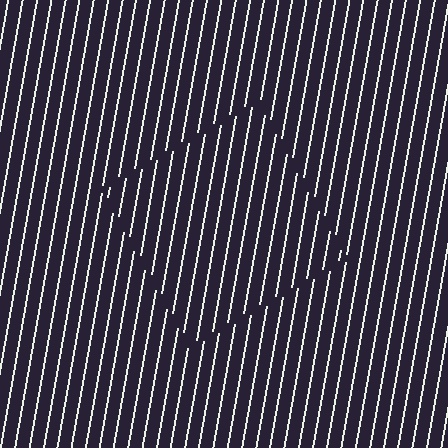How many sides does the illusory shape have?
4 sides — the line-ends trace a square.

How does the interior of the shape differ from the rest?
The interior of the shape contains the same grating, shifted by half a period — the contour is defined by the phase discontinuity where line-ends from the inner and outer gratings abut.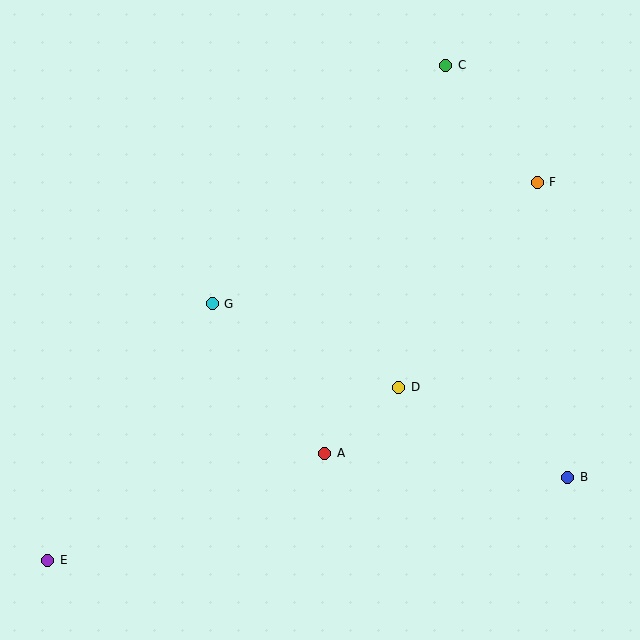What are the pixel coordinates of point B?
Point B is at (568, 477).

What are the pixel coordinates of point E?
Point E is at (48, 560).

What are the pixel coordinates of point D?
Point D is at (399, 387).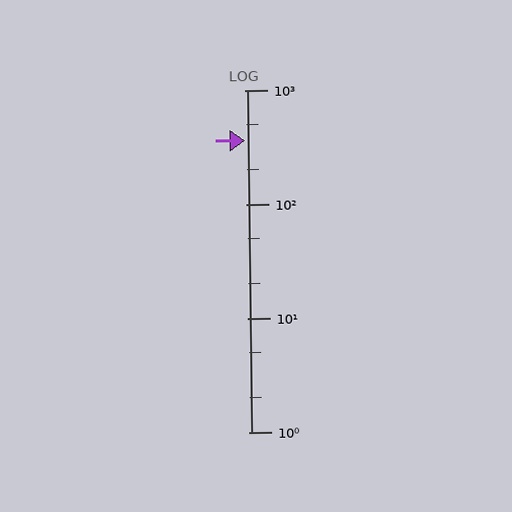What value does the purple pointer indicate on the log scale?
The pointer indicates approximately 360.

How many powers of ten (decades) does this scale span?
The scale spans 3 decades, from 1 to 1000.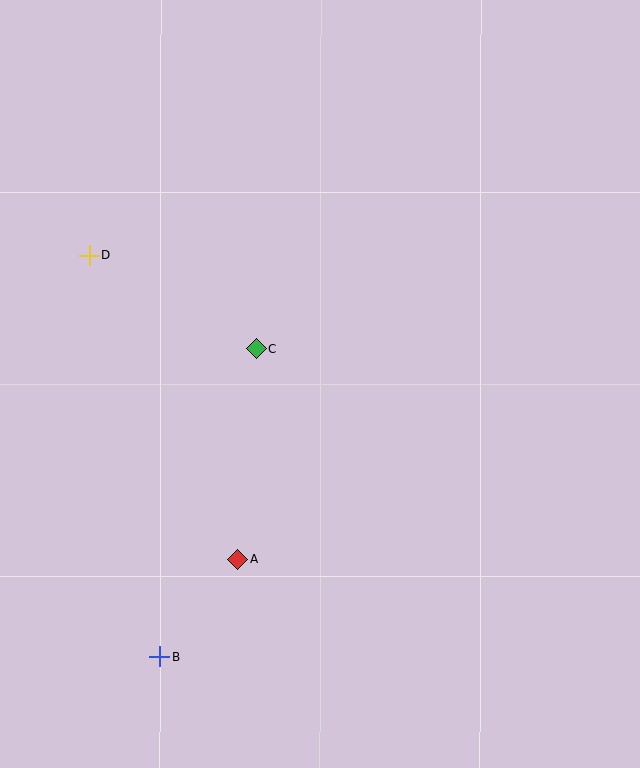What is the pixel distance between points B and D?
The distance between B and D is 408 pixels.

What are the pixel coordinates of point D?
Point D is at (89, 255).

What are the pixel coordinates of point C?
Point C is at (256, 349).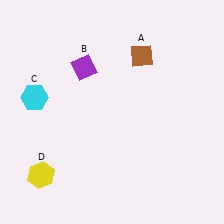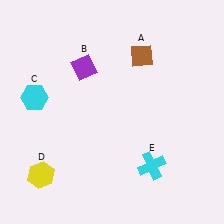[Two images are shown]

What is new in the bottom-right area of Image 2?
A cyan cross (E) was added in the bottom-right area of Image 2.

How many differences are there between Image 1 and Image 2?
There is 1 difference between the two images.